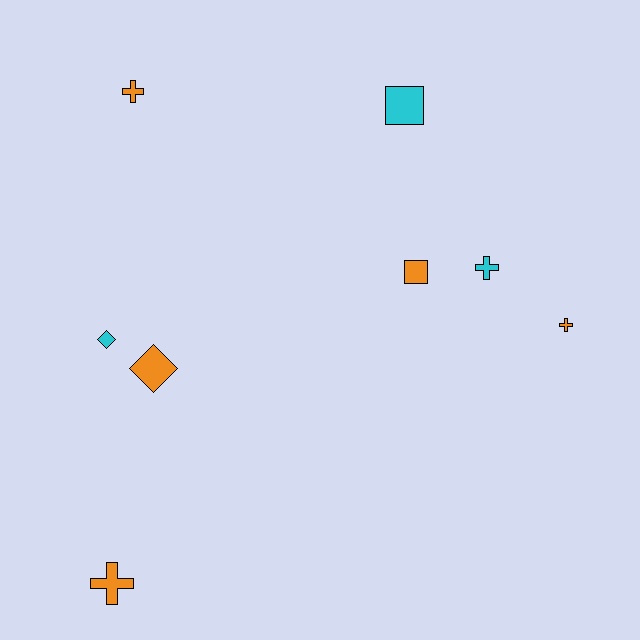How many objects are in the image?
There are 8 objects.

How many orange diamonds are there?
There is 1 orange diamond.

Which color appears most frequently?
Orange, with 5 objects.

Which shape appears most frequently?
Cross, with 4 objects.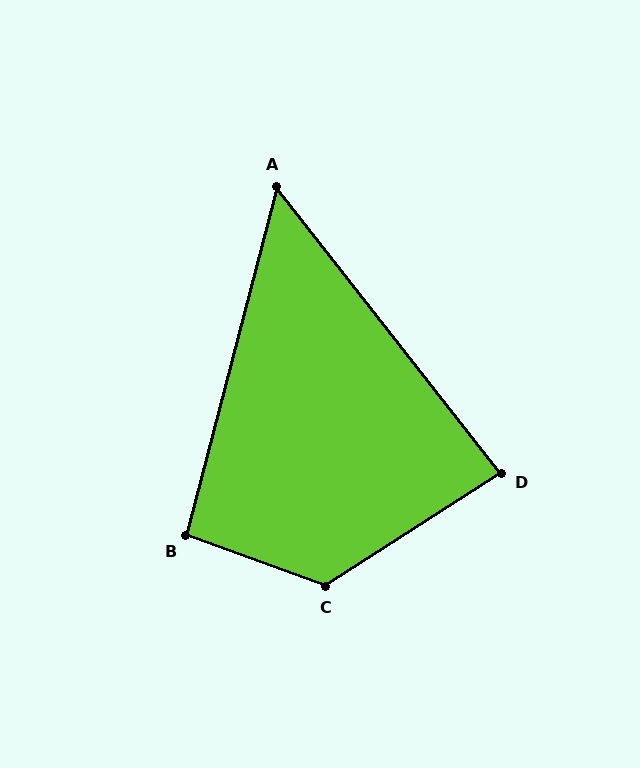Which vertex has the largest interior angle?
C, at approximately 127 degrees.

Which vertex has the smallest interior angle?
A, at approximately 53 degrees.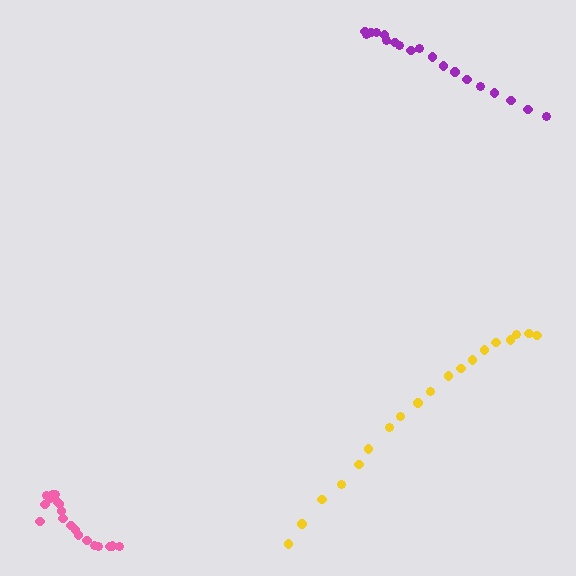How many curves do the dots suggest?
There are 3 distinct paths.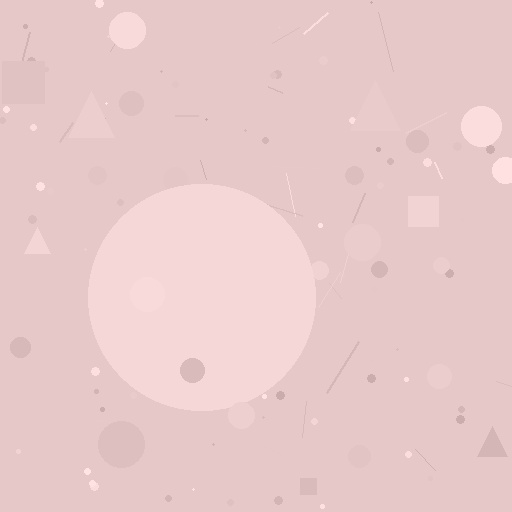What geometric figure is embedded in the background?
A circle is embedded in the background.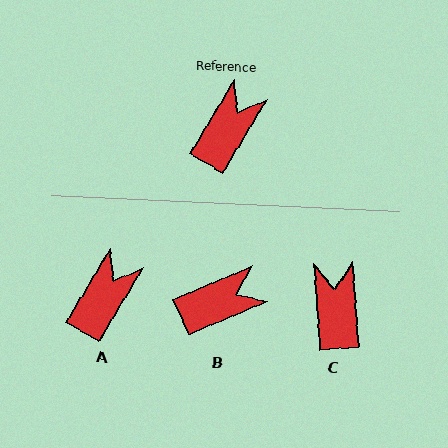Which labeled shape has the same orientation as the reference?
A.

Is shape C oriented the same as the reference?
No, it is off by about 35 degrees.